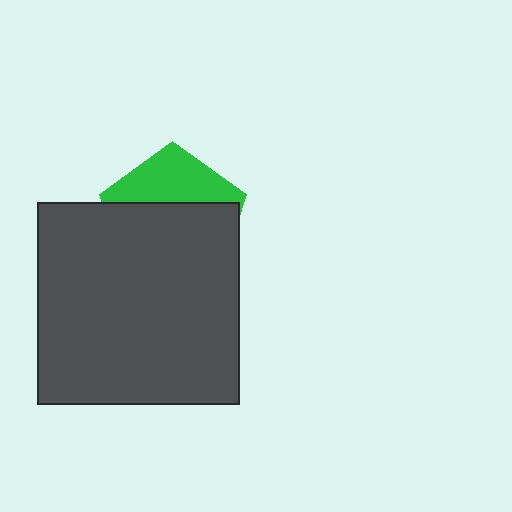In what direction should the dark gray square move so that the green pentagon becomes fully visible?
The dark gray square should move down. That is the shortest direction to clear the overlap and leave the green pentagon fully visible.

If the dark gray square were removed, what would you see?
You would see the complete green pentagon.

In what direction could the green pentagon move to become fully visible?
The green pentagon could move up. That would shift it out from behind the dark gray square entirely.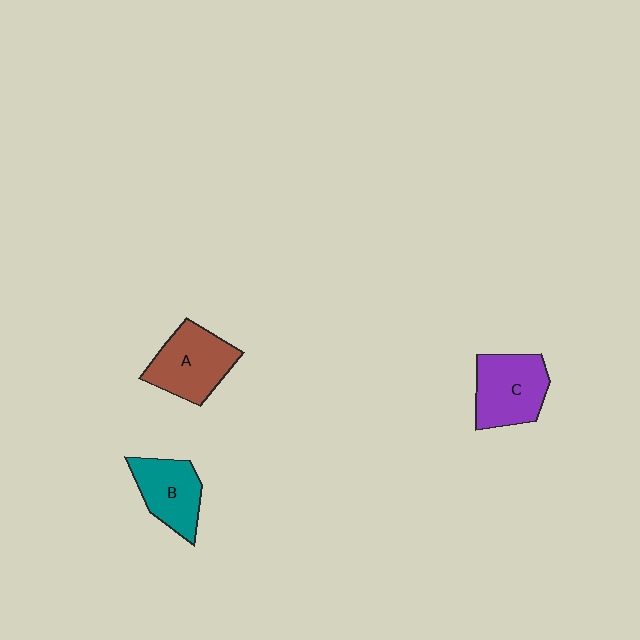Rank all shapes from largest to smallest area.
From largest to smallest: A (brown), C (purple), B (teal).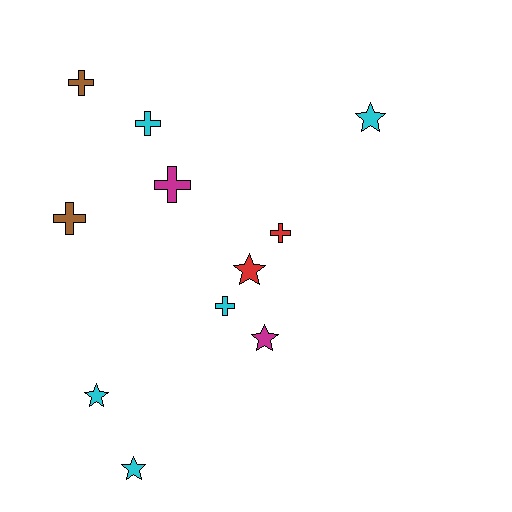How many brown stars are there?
There are no brown stars.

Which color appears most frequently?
Cyan, with 5 objects.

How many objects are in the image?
There are 11 objects.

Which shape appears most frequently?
Cross, with 6 objects.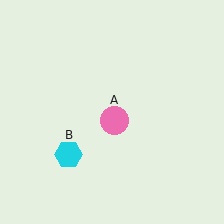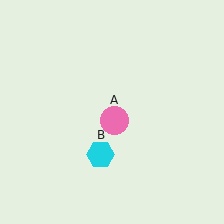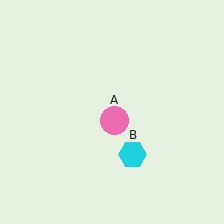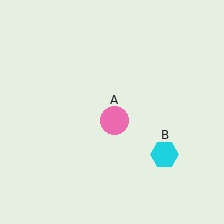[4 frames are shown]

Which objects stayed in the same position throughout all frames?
Pink circle (object A) remained stationary.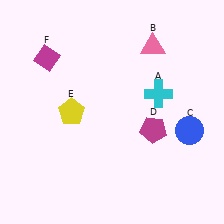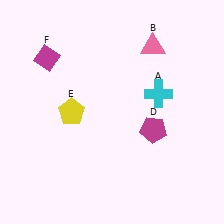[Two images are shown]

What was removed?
The blue circle (C) was removed in Image 2.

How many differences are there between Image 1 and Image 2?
There is 1 difference between the two images.